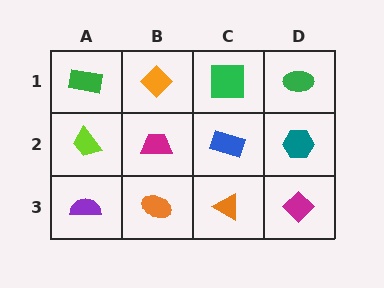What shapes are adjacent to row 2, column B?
An orange diamond (row 1, column B), an orange ellipse (row 3, column B), a lime trapezoid (row 2, column A), a blue rectangle (row 2, column C).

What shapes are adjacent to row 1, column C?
A blue rectangle (row 2, column C), an orange diamond (row 1, column B), a green ellipse (row 1, column D).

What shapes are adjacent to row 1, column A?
A lime trapezoid (row 2, column A), an orange diamond (row 1, column B).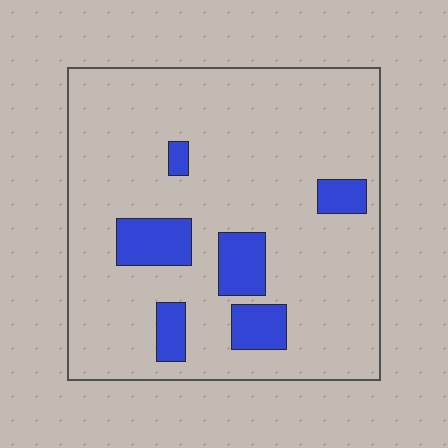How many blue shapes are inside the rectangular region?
6.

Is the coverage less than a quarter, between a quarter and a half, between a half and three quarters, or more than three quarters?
Less than a quarter.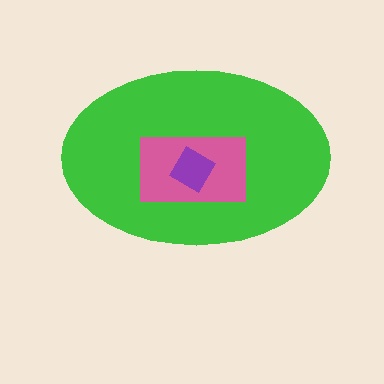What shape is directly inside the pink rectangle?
The purple diamond.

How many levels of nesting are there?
3.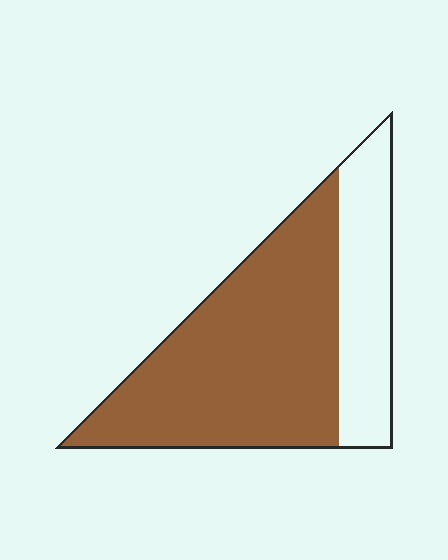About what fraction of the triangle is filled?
About two thirds (2/3).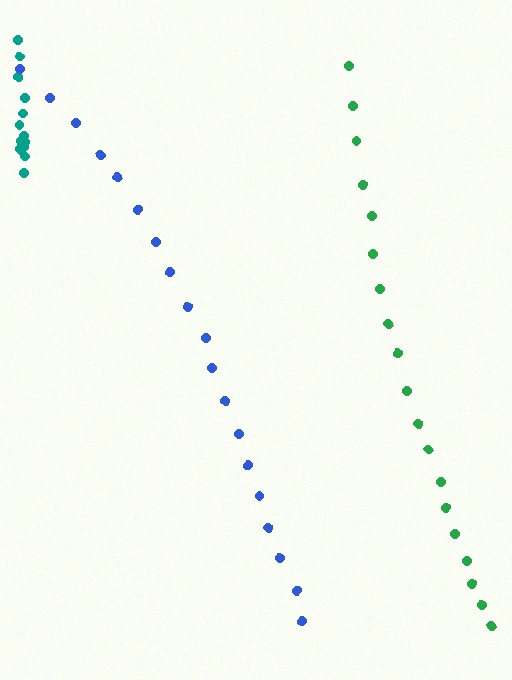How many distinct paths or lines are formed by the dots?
There are 3 distinct paths.